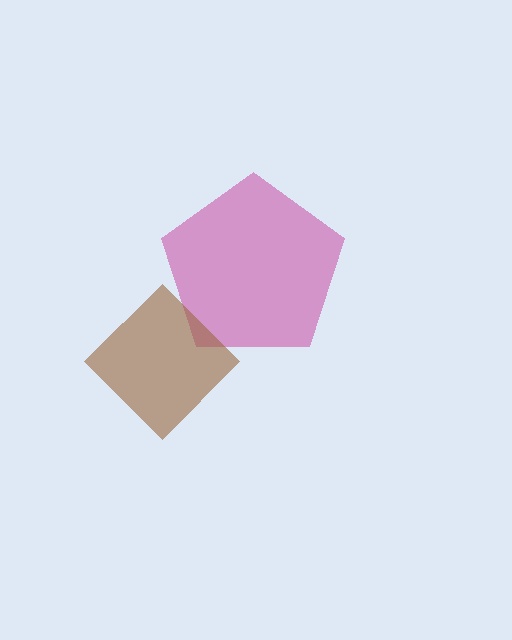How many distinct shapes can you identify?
There are 2 distinct shapes: a magenta pentagon, a brown diamond.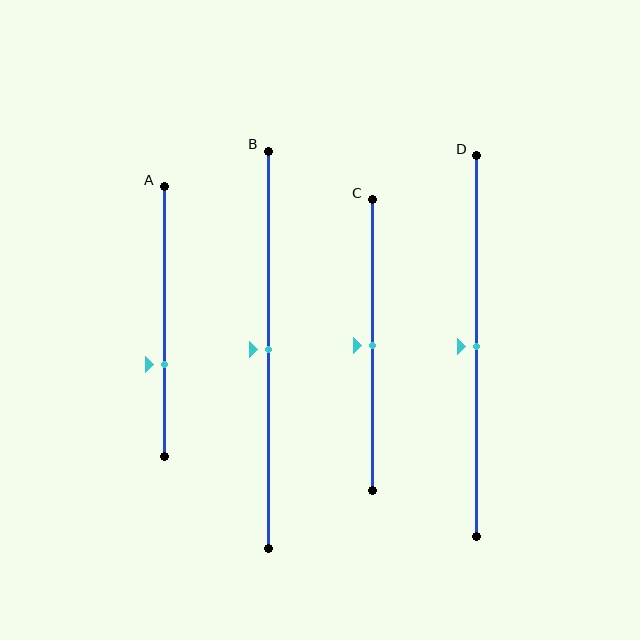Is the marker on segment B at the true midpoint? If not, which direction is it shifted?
Yes, the marker on segment B is at the true midpoint.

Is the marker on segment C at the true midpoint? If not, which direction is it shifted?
Yes, the marker on segment C is at the true midpoint.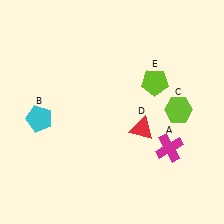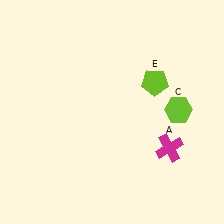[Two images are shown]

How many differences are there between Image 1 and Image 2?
There are 2 differences between the two images.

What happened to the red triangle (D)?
The red triangle (D) was removed in Image 2. It was in the bottom-right area of Image 1.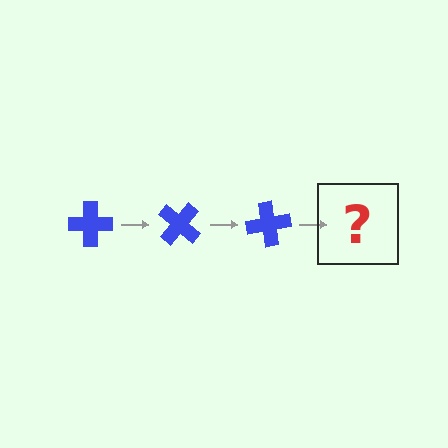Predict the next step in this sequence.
The next step is a blue cross rotated 120 degrees.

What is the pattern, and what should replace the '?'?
The pattern is that the cross rotates 40 degrees each step. The '?' should be a blue cross rotated 120 degrees.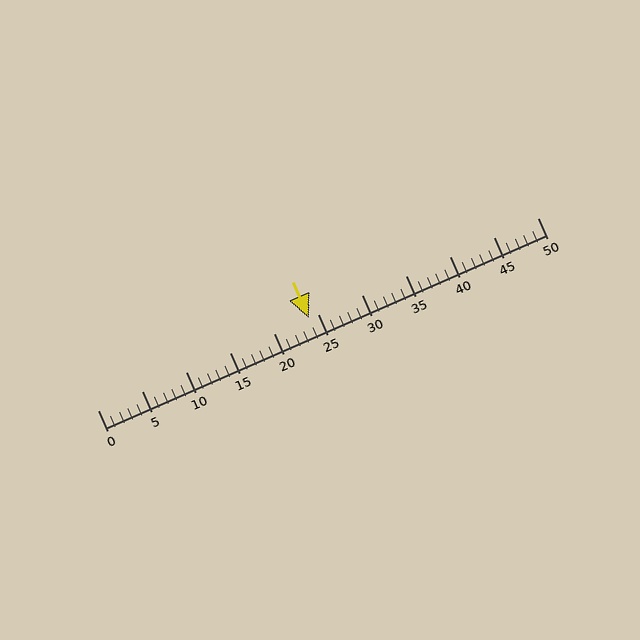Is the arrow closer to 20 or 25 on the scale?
The arrow is closer to 25.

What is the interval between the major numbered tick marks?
The major tick marks are spaced 5 units apart.